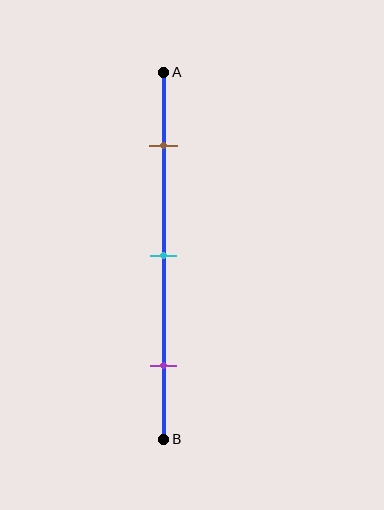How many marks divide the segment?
There are 3 marks dividing the segment.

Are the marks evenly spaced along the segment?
Yes, the marks are approximately evenly spaced.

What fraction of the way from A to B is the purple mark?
The purple mark is approximately 80% (0.8) of the way from A to B.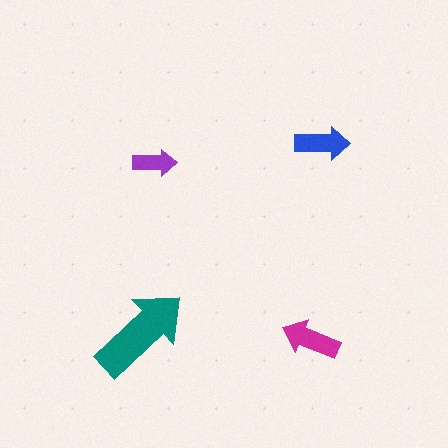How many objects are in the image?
There are 4 objects in the image.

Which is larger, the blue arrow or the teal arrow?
The teal one.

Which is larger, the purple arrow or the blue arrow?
The blue one.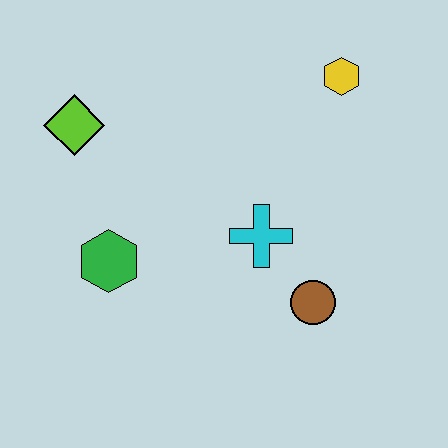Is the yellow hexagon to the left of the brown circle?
No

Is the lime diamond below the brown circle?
No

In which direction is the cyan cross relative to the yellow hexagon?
The cyan cross is below the yellow hexagon.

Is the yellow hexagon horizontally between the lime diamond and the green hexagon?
No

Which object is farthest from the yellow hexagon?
The green hexagon is farthest from the yellow hexagon.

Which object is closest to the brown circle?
The cyan cross is closest to the brown circle.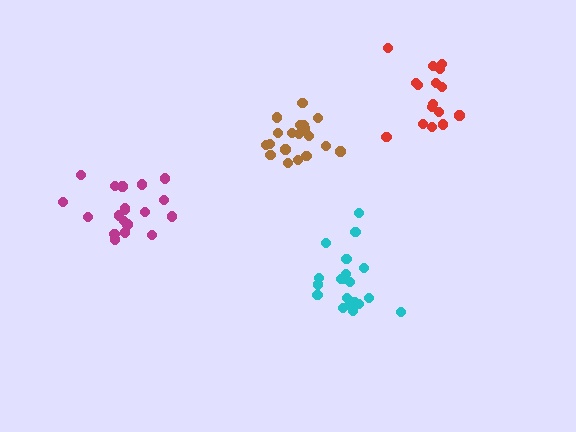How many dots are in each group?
Group 1: 20 dots, Group 2: 16 dots, Group 3: 19 dots, Group 4: 19 dots (74 total).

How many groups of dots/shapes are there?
There are 4 groups.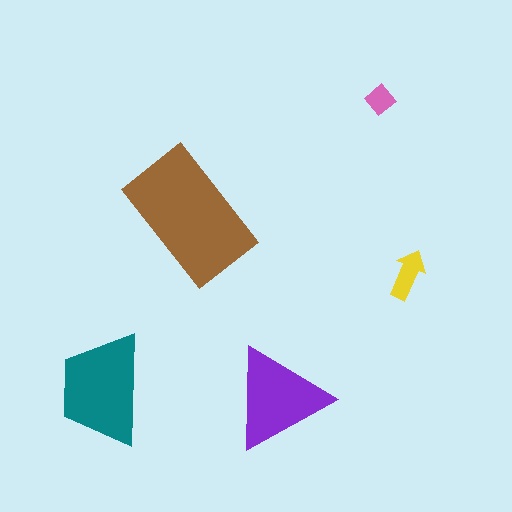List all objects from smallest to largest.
The pink diamond, the yellow arrow, the purple triangle, the teal trapezoid, the brown rectangle.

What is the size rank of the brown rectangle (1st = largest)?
1st.